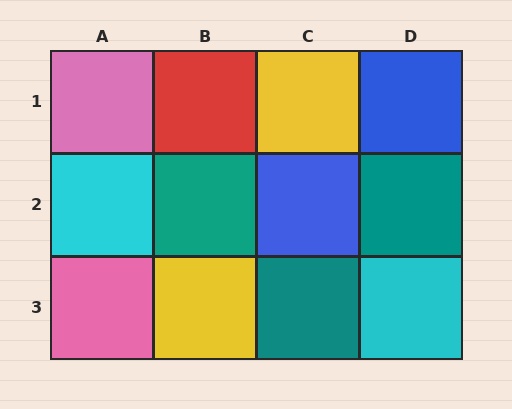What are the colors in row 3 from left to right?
Pink, yellow, teal, cyan.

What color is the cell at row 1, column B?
Red.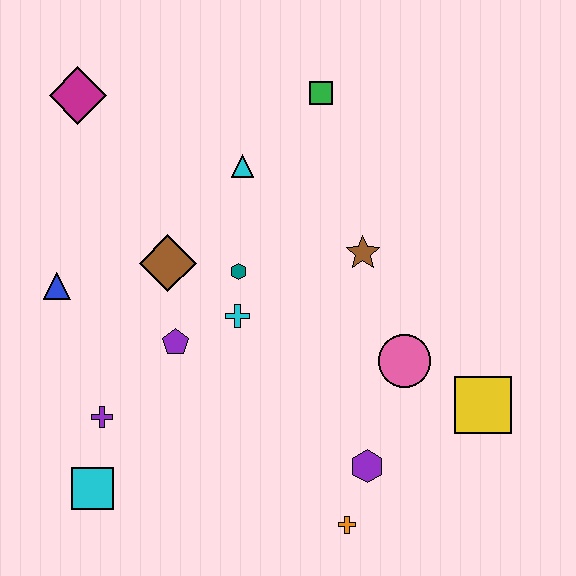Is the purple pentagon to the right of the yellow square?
No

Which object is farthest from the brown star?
The cyan square is farthest from the brown star.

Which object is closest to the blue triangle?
The brown diamond is closest to the blue triangle.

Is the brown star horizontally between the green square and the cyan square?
No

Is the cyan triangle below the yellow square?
No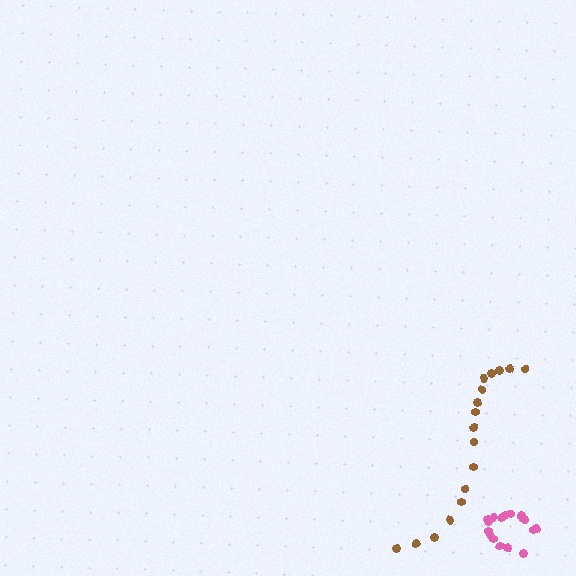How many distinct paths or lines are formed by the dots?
There are 2 distinct paths.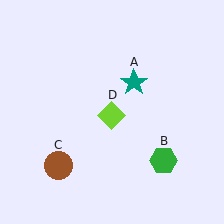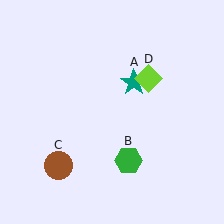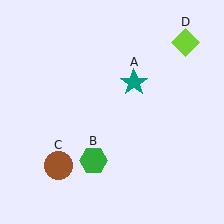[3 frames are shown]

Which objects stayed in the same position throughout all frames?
Teal star (object A) and brown circle (object C) remained stationary.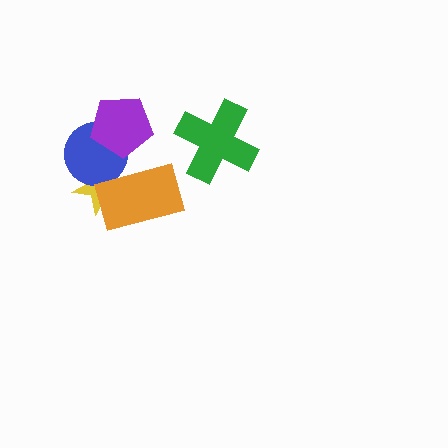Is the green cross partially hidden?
No, no other shape covers it.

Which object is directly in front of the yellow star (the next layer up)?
The blue circle is directly in front of the yellow star.